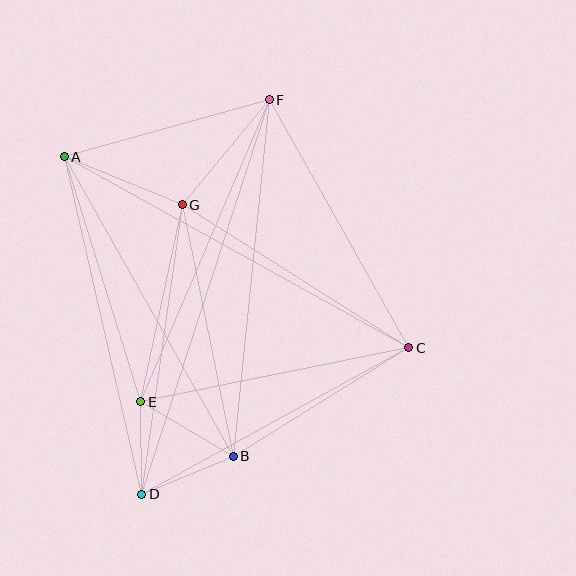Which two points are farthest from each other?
Points D and F are farthest from each other.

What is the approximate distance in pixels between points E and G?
The distance between E and G is approximately 201 pixels.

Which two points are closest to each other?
Points D and E are closest to each other.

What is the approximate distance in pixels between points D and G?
The distance between D and G is approximately 292 pixels.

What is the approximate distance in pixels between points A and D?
The distance between A and D is approximately 346 pixels.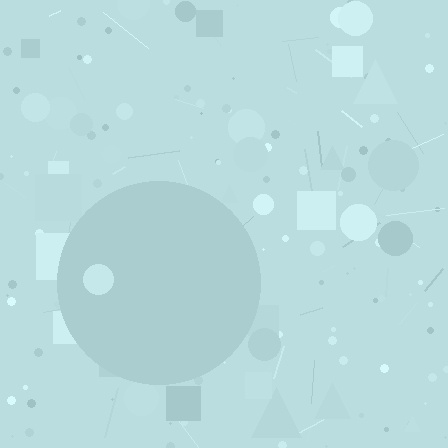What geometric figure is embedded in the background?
A circle is embedded in the background.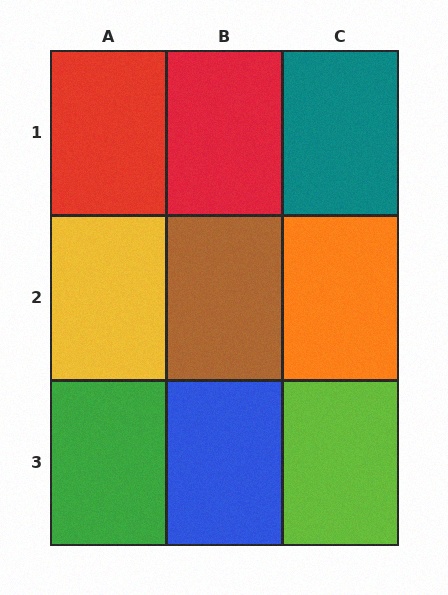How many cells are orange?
1 cell is orange.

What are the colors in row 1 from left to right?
Red, red, teal.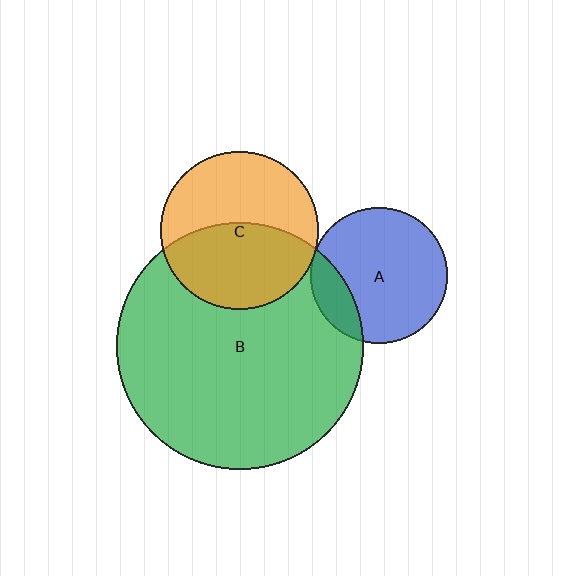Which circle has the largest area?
Circle B (green).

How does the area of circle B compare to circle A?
Approximately 3.3 times.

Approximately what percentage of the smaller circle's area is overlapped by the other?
Approximately 50%.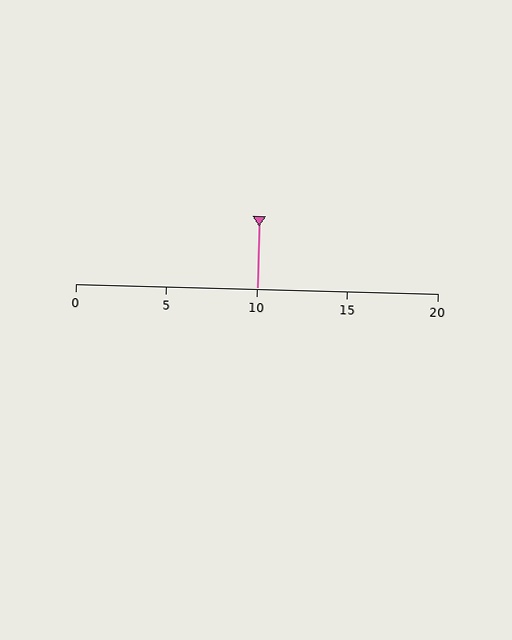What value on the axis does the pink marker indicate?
The marker indicates approximately 10.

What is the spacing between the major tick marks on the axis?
The major ticks are spaced 5 apart.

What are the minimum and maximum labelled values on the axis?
The axis runs from 0 to 20.